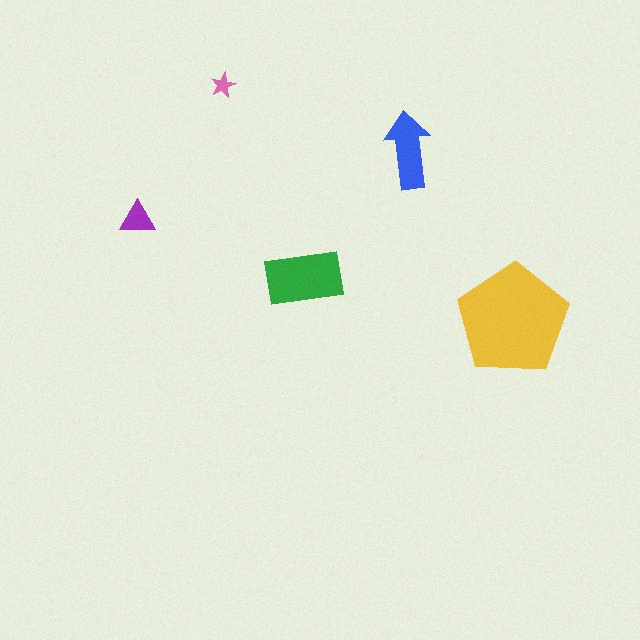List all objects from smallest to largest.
The pink star, the purple triangle, the blue arrow, the green rectangle, the yellow pentagon.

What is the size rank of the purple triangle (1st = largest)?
4th.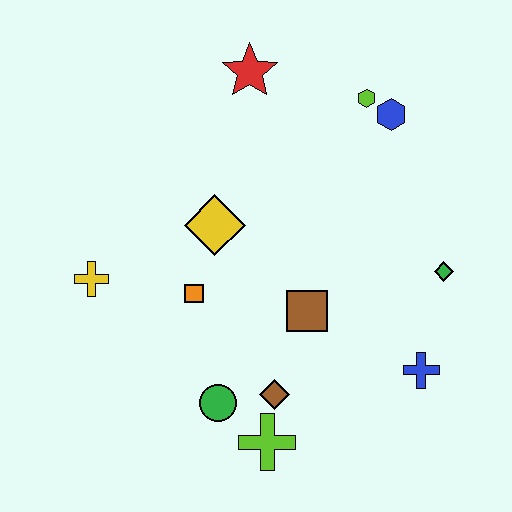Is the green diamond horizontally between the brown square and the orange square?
No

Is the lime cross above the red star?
No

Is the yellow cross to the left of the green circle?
Yes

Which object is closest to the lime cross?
The brown diamond is closest to the lime cross.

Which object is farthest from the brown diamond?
The red star is farthest from the brown diamond.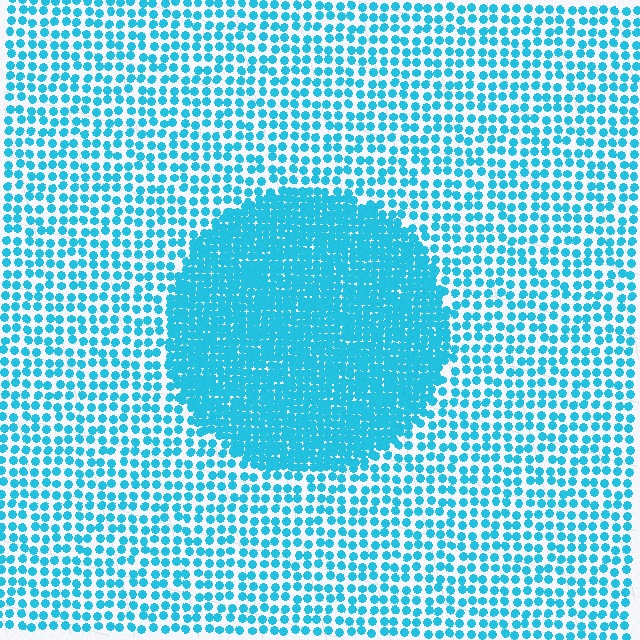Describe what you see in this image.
The image contains small cyan elements arranged at two different densities. A circle-shaped region is visible where the elements are more densely packed than the surrounding area.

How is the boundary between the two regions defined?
The boundary is defined by a change in element density (approximately 2.3x ratio). All elements are the same color, size, and shape.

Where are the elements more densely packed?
The elements are more densely packed inside the circle boundary.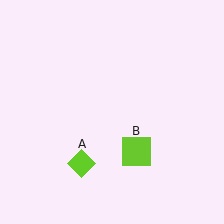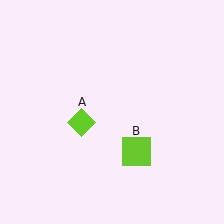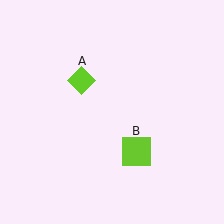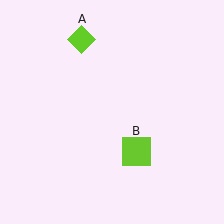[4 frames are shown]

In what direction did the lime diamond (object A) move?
The lime diamond (object A) moved up.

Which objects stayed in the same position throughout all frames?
Lime square (object B) remained stationary.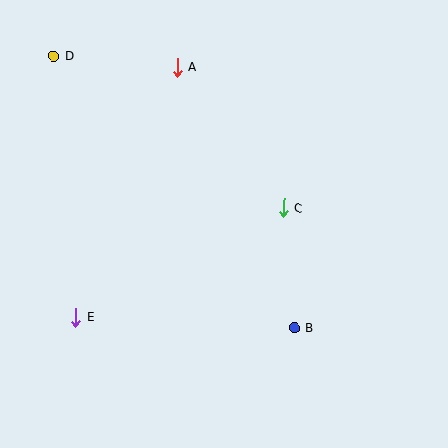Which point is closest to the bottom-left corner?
Point E is closest to the bottom-left corner.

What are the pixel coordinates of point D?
Point D is at (54, 56).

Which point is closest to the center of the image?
Point C at (283, 208) is closest to the center.